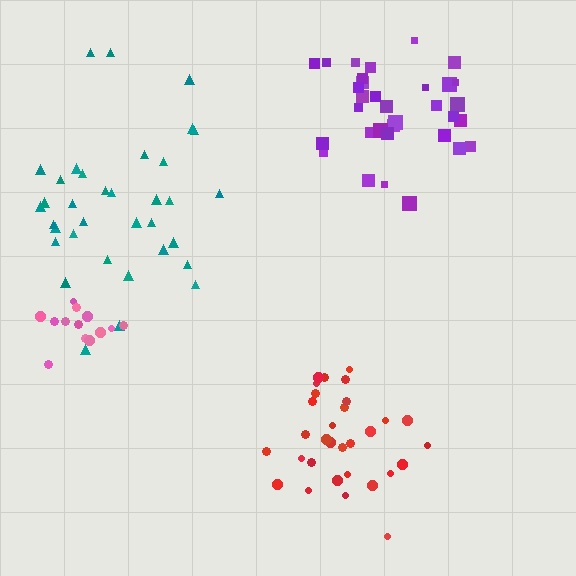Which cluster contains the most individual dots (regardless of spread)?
Teal (35).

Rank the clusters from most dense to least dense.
pink, red, purple, teal.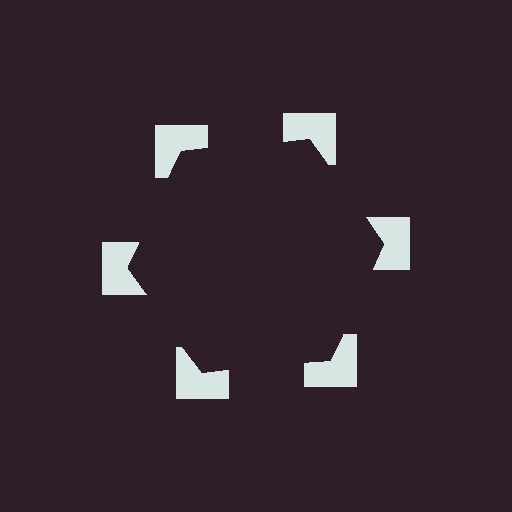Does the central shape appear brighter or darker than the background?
It typically appears slightly darker than the background, even though no actual brightness change is drawn.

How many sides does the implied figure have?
6 sides.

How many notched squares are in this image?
There are 6 — one at each vertex of the illusory hexagon.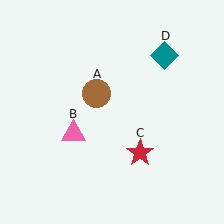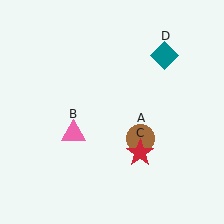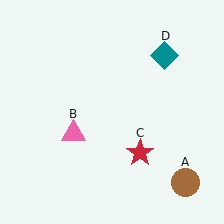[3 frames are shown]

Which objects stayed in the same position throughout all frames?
Pink triangle (object B) and red star (object C) and teal diamond (object D) remained stationary.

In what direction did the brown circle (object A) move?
The brown circle (object A) moved down and to the right.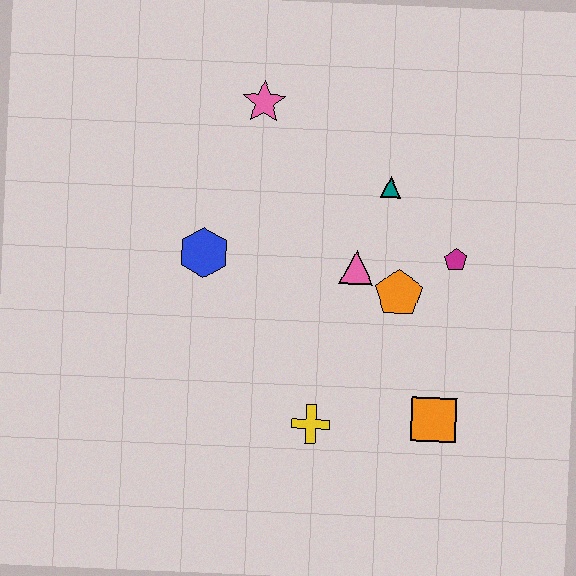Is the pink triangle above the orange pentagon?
Yes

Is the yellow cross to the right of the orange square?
No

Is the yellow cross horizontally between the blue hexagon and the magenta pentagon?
Yes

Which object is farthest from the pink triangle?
The pink star is farthest from the pink triangle.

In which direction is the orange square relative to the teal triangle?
The orange square is below the teal triangle.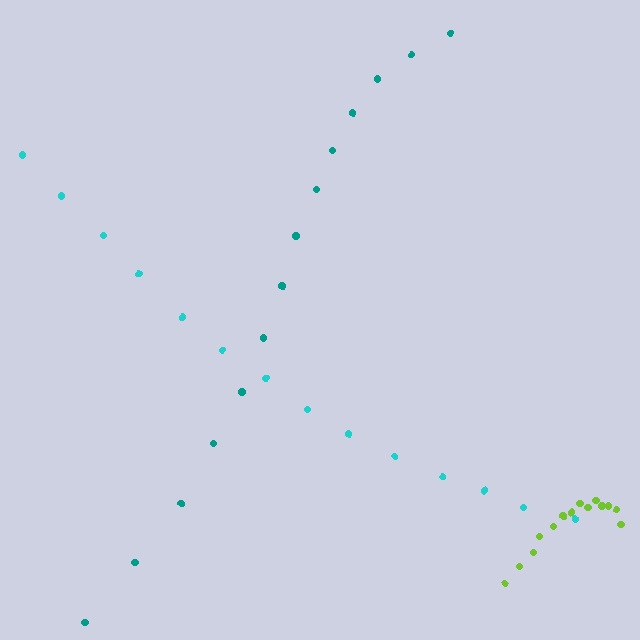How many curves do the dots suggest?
There are 3 distinct paths.